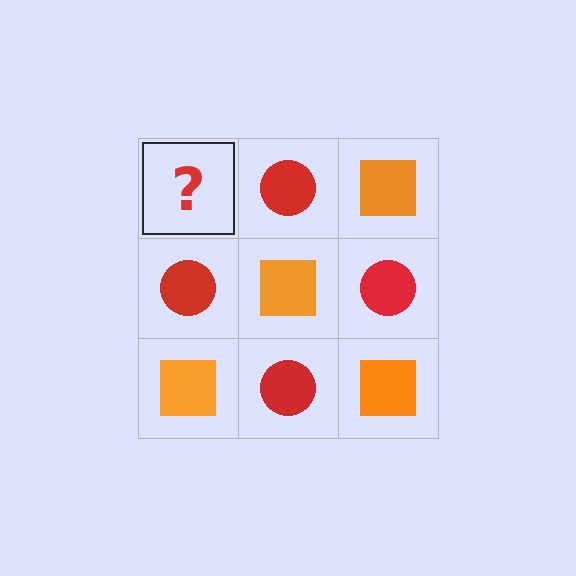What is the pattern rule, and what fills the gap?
The rule is that it alternates orange square and red circle in a checkerboard pattern. The gap should be filled with an orange square.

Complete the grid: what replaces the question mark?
The question mark should be replaced with an orange square.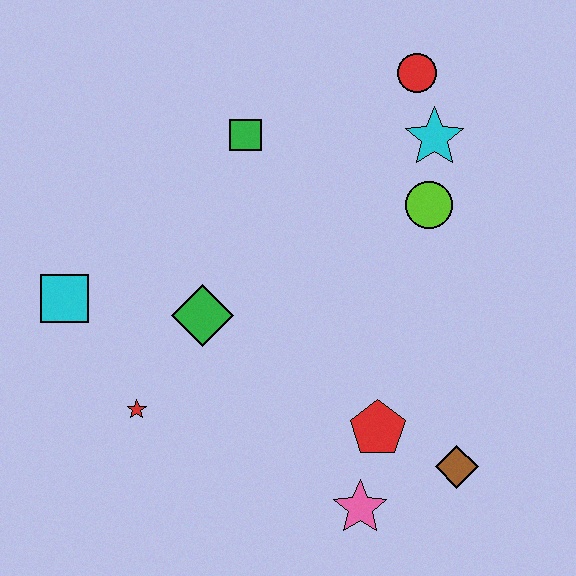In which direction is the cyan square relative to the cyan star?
The cyan square is to the left of the cyan star.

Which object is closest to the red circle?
The cyan star is closest to the red circle.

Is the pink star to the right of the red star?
Yes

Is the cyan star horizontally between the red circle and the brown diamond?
Yes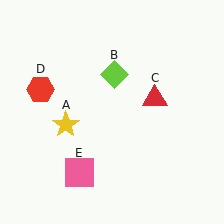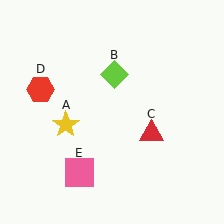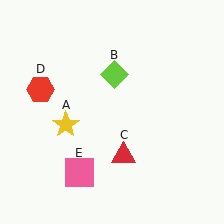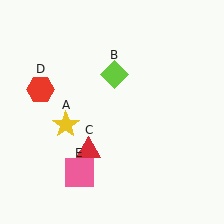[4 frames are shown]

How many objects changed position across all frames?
1 object changed position: red triangle (object C).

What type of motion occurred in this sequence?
The red triangle (object C) rotated clockwise around the center of the scene.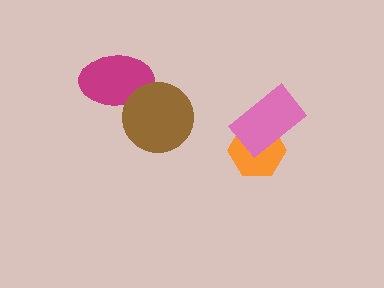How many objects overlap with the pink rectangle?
1 object overlaps with the pink rectangle.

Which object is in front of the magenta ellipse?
The brown circle is in front of the magenta ellipse.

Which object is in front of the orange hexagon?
The pink rectangle is in front of the orange hexagon.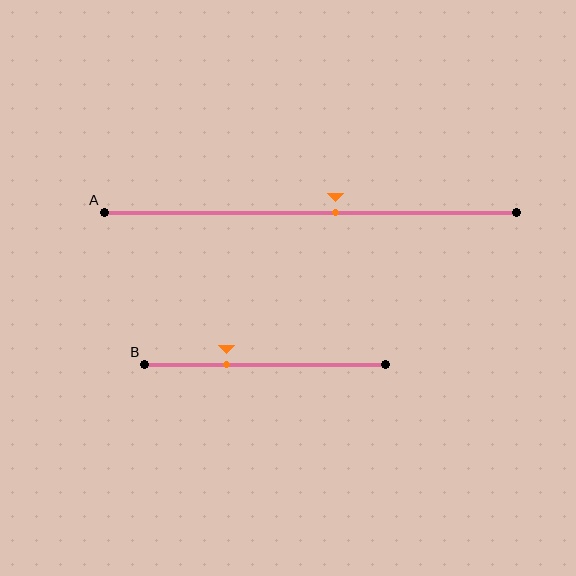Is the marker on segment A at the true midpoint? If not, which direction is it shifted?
No, the marker on segment A is shifted to the right by about 6% of the segment length.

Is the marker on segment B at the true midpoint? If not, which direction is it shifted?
No, the marker on segment B is shifted to the left by about 16% of the segment length.